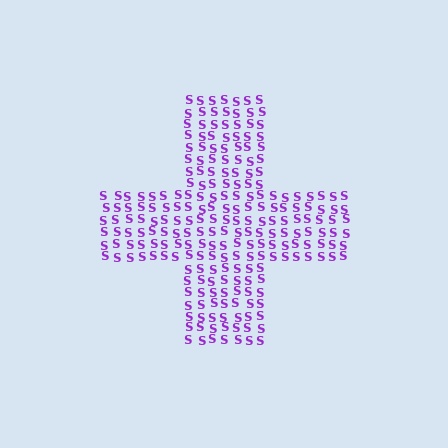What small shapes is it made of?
It is made of small letter S's.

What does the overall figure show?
The overall figure shows a cross.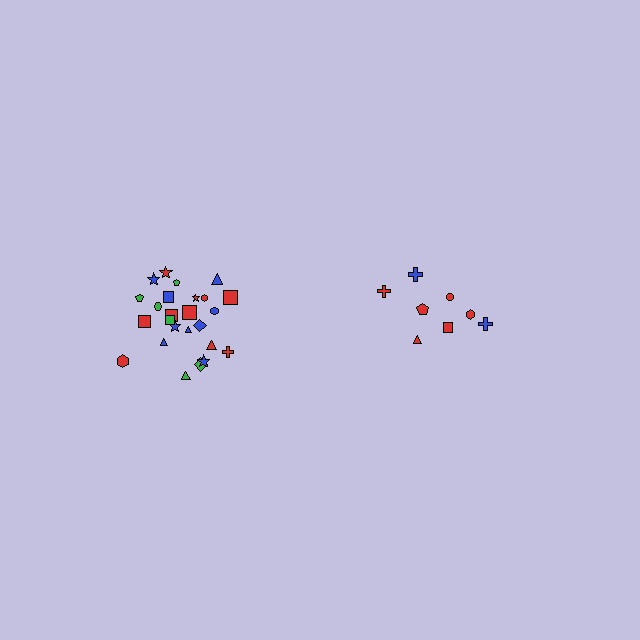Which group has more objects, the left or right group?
The left group.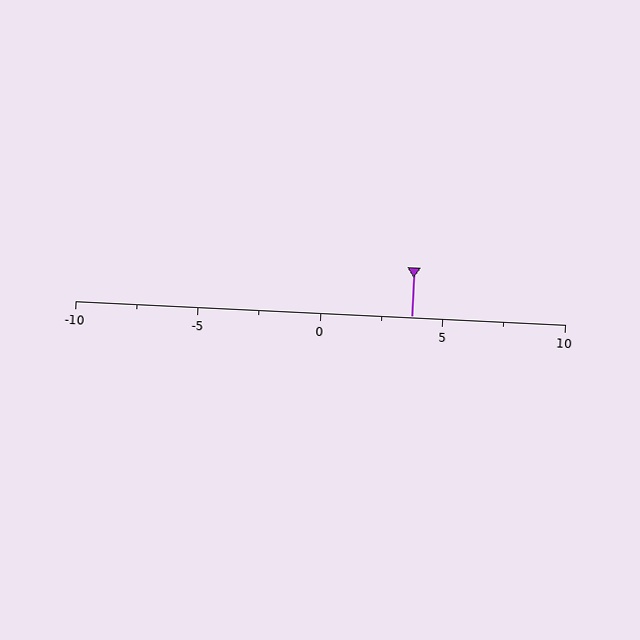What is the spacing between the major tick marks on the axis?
The major ticks are spaced 5 apart.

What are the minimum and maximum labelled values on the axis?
The axis runs from -10 to 10.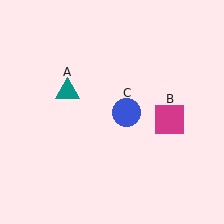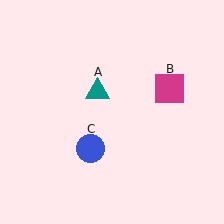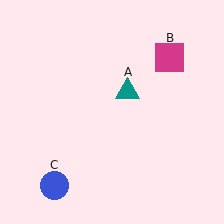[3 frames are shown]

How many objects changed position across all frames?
3 objects changed position: teal triangle (object A), magenta square (object B), blue circle (object C).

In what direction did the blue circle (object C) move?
The blue circle (object C) moved down and to the left.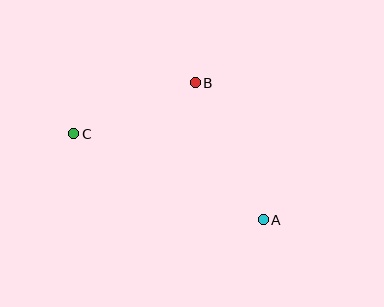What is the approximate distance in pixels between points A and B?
The distance between A and B is approximately 153 pixels.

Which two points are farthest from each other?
Points A and C are farthest from each other.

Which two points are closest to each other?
Points B and C are closest to each other.